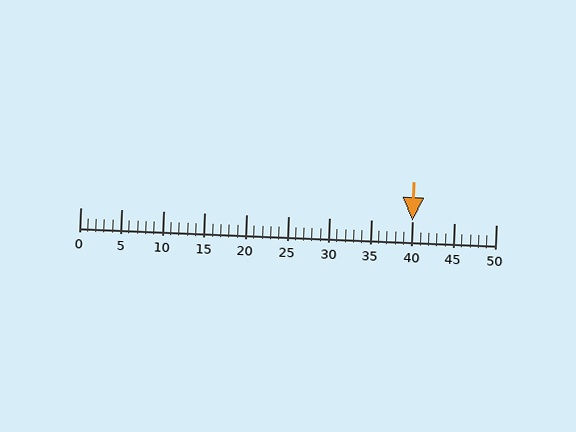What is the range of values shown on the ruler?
The ruler shows values from 0 to 50.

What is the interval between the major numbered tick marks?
The major tick marks are spaced 5 units apart.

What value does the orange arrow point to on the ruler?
The orange arrow points to approximately 40.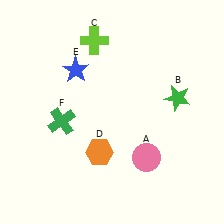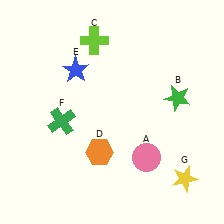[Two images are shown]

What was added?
A yellow star (G) was added in Image 2.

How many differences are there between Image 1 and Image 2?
There is 1 difference between the two images.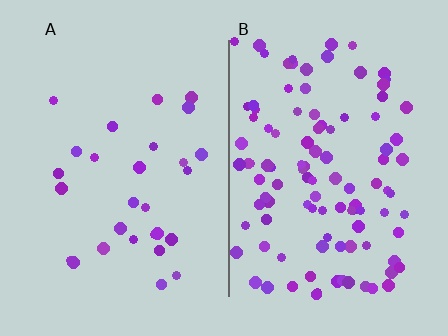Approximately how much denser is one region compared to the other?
Approximately 3.8× — region B over region A.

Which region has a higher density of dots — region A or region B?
B (the right).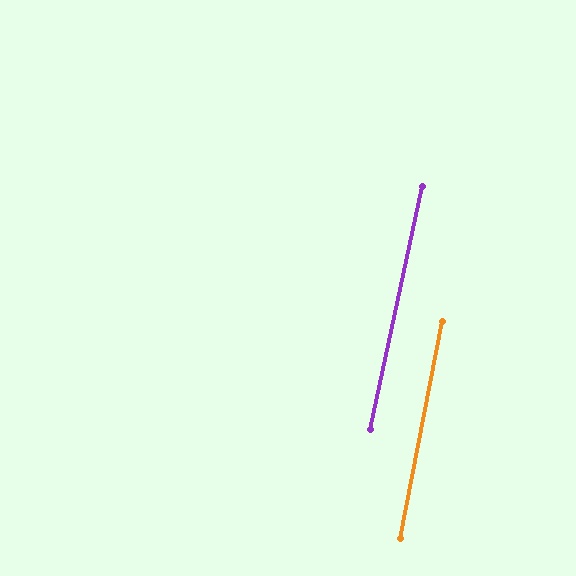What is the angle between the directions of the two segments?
Approximately 1 degree.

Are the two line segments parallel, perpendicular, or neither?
Parallel — their directions differ by only 1.0°.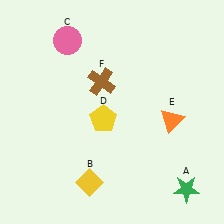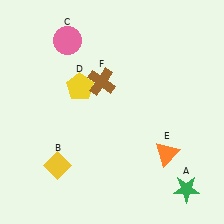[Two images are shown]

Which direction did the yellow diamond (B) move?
The yellow diamond (B) moved left.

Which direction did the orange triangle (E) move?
The orange triangle (E) moved down.